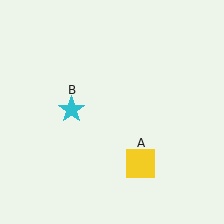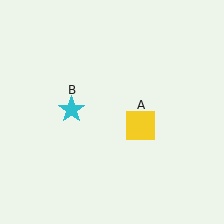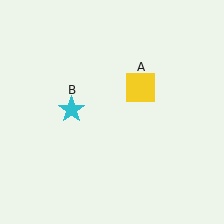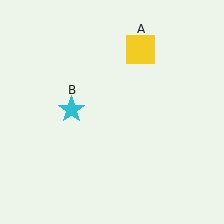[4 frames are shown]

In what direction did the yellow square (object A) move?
The yellow square (object A) moved up.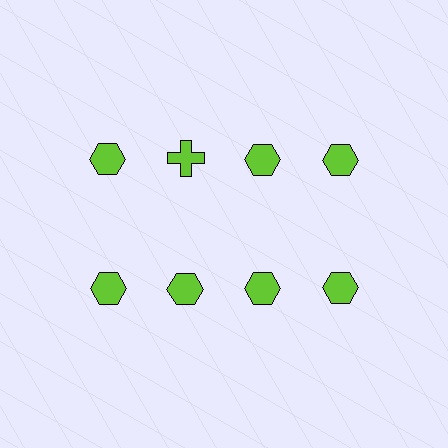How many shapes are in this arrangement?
There are 8 shapes arranged in a grid pattern.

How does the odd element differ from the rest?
It has a different shape: cross instead of hexagon.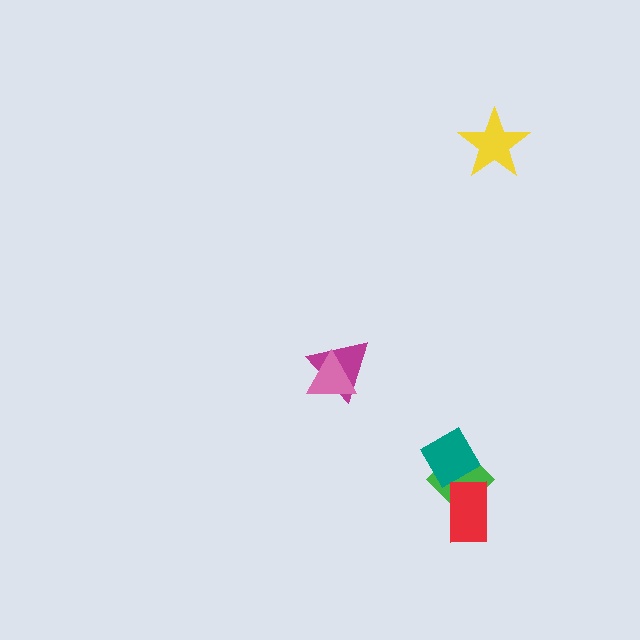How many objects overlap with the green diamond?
2 objects overlap with the green diamond.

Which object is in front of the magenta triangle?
The pink triangle is in front of the magenta triangle.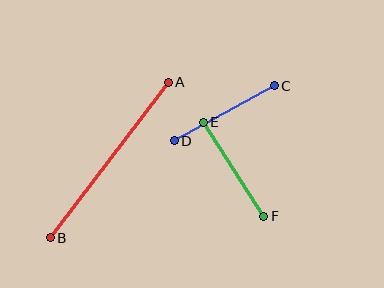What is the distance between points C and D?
The distance is approximately 114 pixels.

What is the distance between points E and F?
The distance is approximately 112 pixels.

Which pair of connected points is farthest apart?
Points A and B are farthest apart.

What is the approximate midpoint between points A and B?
The midpoint is at approximately (109, 160) pixels.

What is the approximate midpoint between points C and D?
The midpoint is at approximately (224, 113) pixels.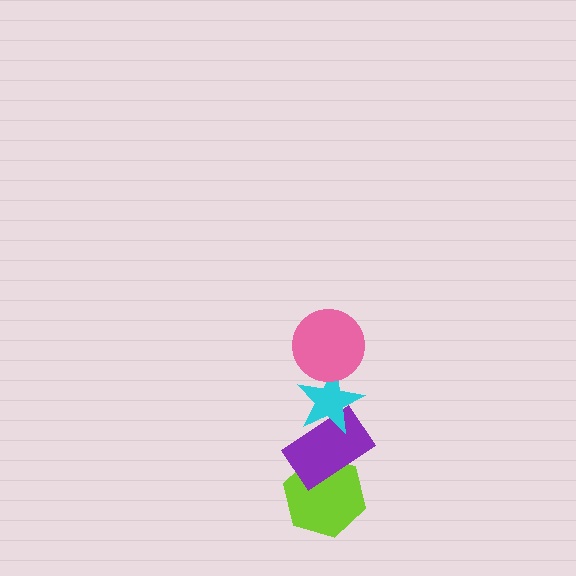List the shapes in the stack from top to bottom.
From top to bottom: the pink circle, the cyan star, the purple rectangle, the lime hexagon.